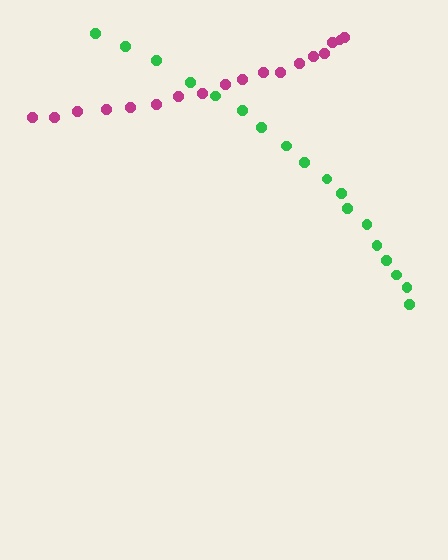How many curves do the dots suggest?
There are 2 distinct paths.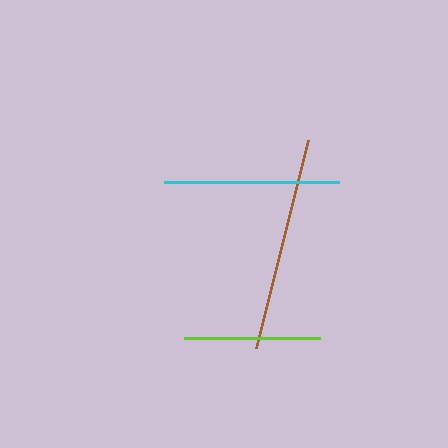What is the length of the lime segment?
The lime segment is approximately 136 pixels long.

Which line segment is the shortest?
The lime line is the shortest at approximately 136 pixels.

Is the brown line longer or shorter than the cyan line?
The brown line is longer than the cyan line.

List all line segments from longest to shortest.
From longest to shortest: brown, cyan, lime.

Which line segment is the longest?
The brown line is the longest at approximately 214 pixels.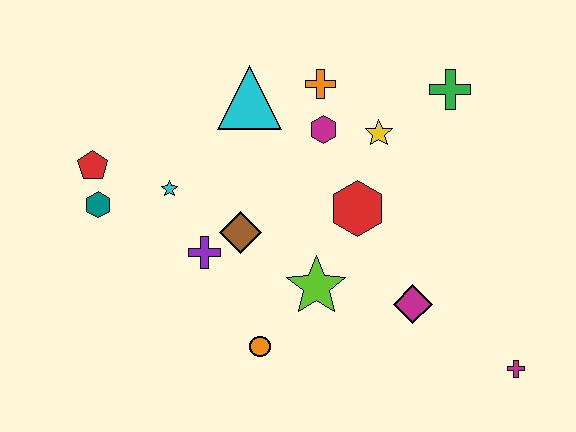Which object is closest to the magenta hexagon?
The orange cross is closest to the magenta hexagon.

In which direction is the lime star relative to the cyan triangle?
The lime star is below the cyan triangle.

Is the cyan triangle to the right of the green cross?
No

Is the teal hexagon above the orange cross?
No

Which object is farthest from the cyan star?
The magenta cross is farthest from the cyan star.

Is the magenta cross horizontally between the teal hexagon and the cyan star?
No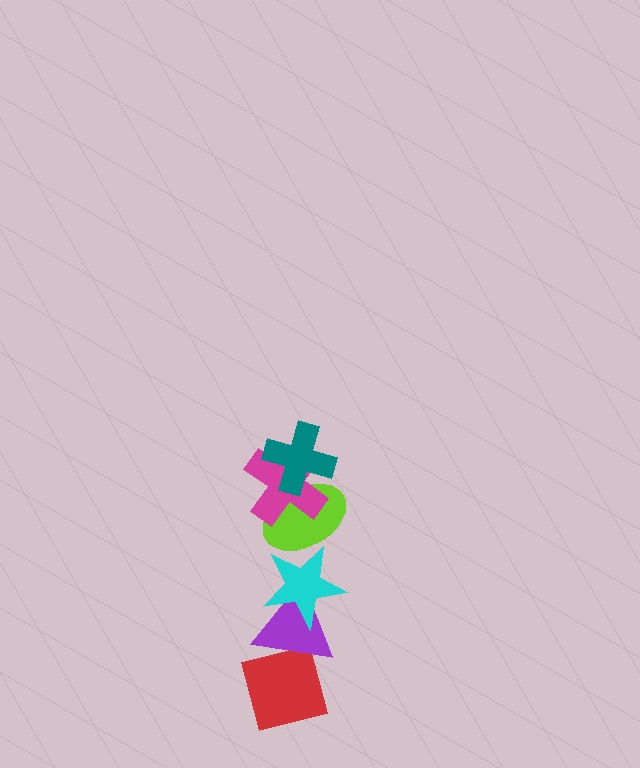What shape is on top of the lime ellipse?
The magenta cross is on top of the lime ellipse.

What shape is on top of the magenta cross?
The teal cross is on top of the magenta cross.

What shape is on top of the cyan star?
The lime ellipse is on top of the cyan star.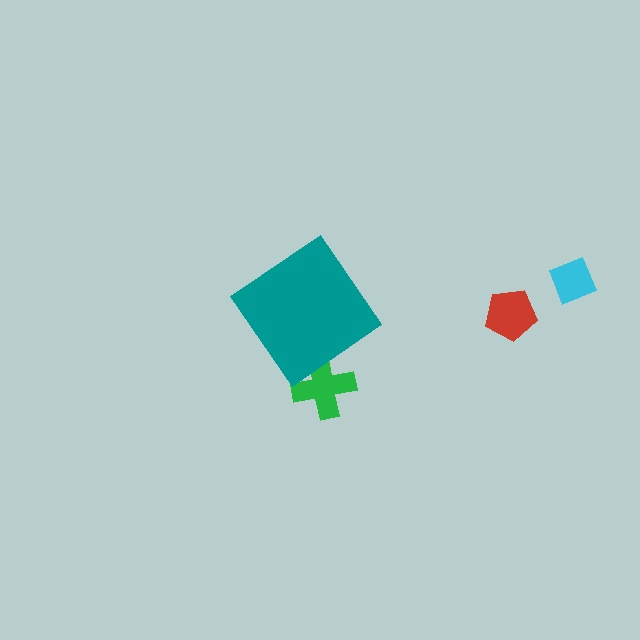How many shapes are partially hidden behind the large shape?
1 shape is partially hidden.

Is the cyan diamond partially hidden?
No, the cyan diamond is fully visible.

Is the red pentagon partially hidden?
No, the red pentagon is fully visible.